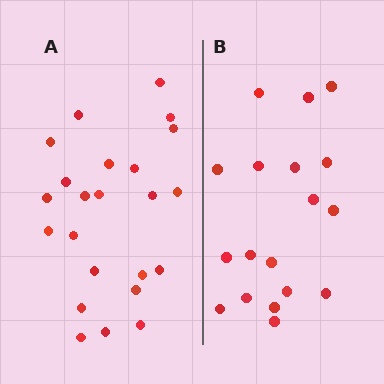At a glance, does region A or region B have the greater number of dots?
Region A (the left region) has more dots.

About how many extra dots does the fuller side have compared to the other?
Region A has about 5 more dots than region B.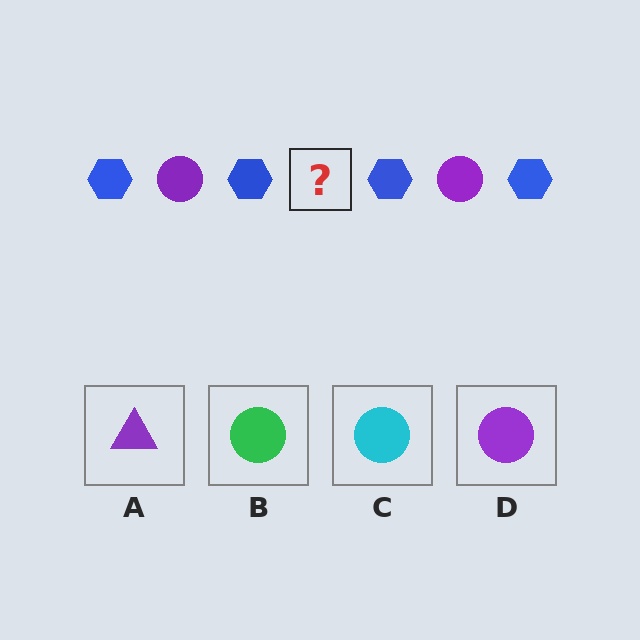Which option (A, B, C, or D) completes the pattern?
D.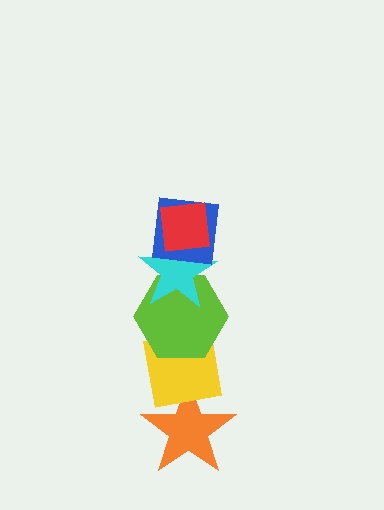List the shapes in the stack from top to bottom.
From top to bottom: the red square, the blue square, the cyan star, the lime hexagon, the yellow square, the orange star.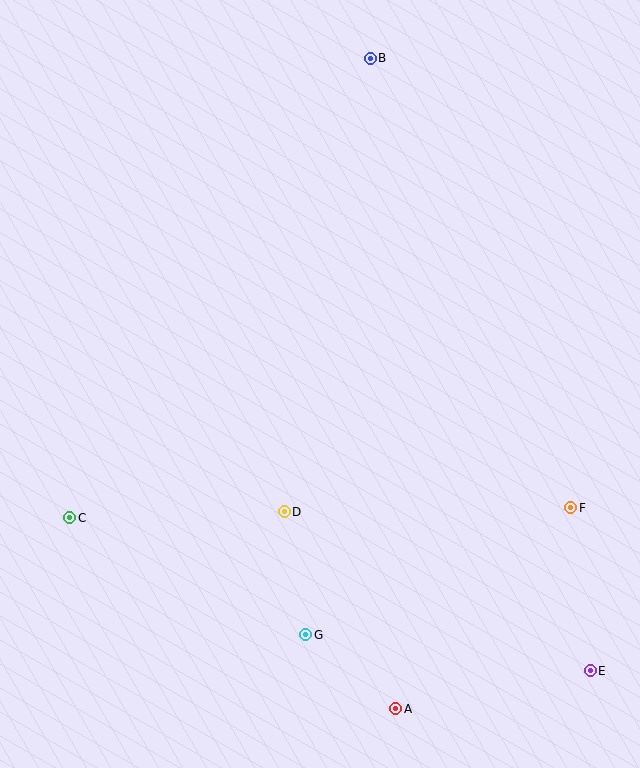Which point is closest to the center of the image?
Point D at (284, 512) is closest to the center.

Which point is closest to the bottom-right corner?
Point E is closest to the bottom-right corner.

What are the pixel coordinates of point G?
Point G is at (306, 635).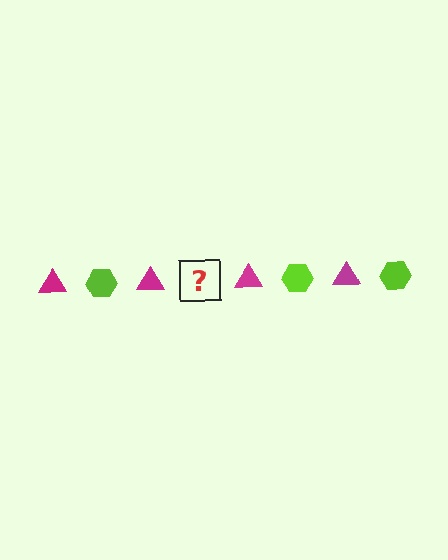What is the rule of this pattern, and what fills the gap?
The rule is that the pattern alternates between magenta triangle and lime hexagon. The gap should be filled with a lime hexagon.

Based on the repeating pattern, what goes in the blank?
The blank should be a lime hexagon.